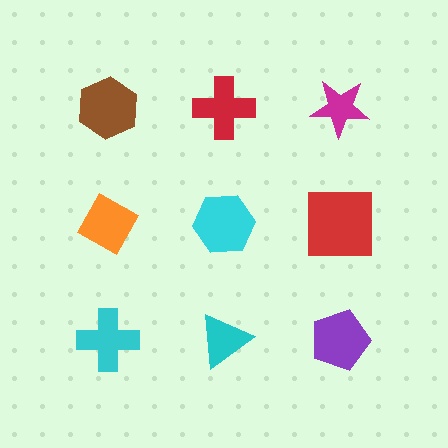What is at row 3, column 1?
A cyan cross.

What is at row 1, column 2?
A red cross.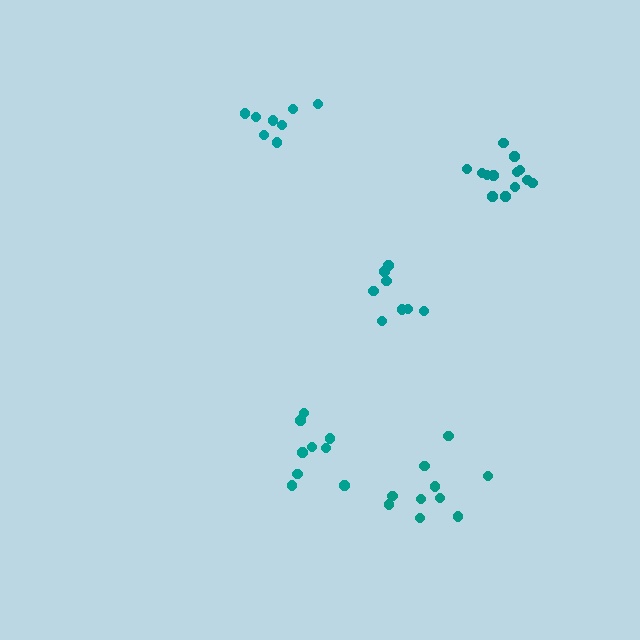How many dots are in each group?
Group 1: 9 dots, Group 2: 13 dots, Group 3: 8 dots, Group 4: 8 dots, Group 5: 10 dots (48 total).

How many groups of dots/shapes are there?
There are 5 groups.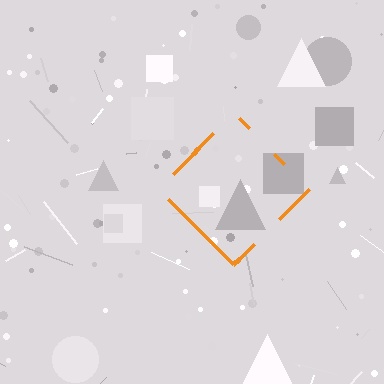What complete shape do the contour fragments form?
The contour fragments form a diamond.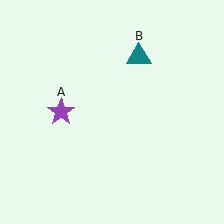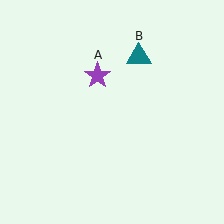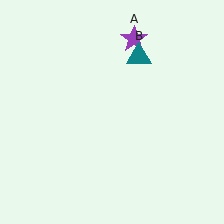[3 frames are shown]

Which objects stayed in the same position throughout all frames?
Teal triangle (object B) remained stationary.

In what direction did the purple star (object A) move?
The purple star (object A) moved up and to the right.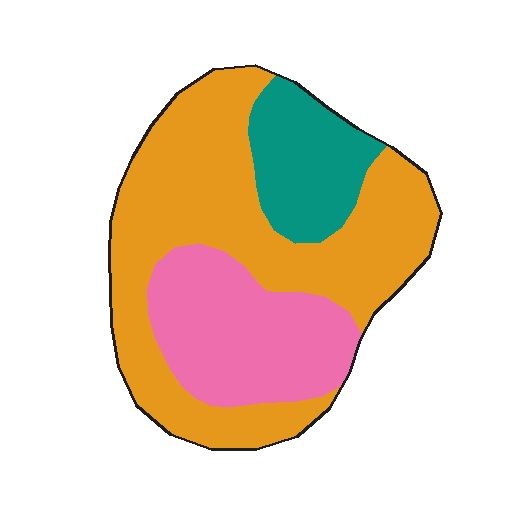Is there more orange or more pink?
Orange.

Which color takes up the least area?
Teal, at roughly 15%.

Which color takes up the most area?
Orange, at roughly 55%.